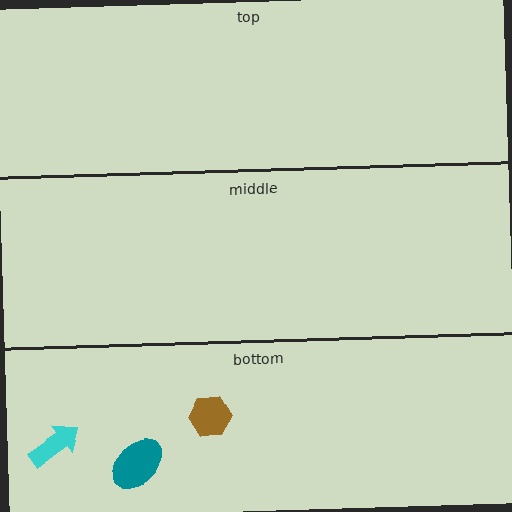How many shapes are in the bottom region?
3.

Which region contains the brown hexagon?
The bottom region.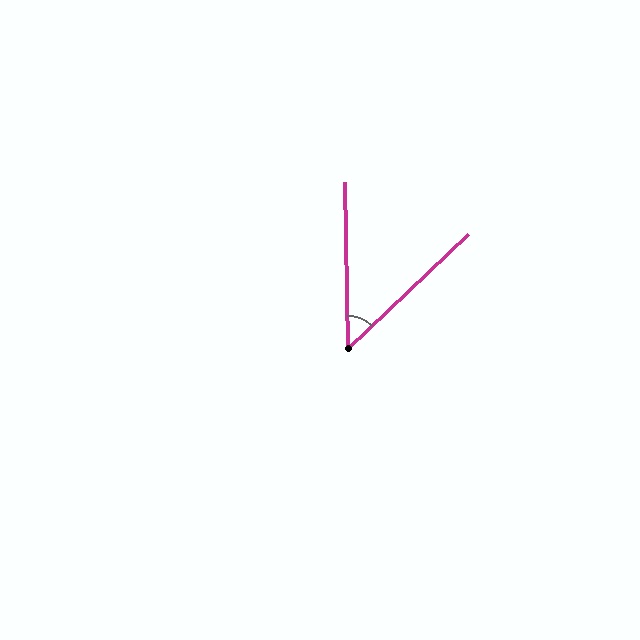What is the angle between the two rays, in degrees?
Approximately 47 degrees.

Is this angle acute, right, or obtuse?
It is acute.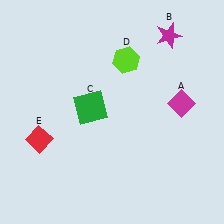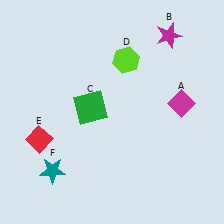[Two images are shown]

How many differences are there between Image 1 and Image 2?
There is 1 difference between the two images.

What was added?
A teal star (F) was added in Image 2.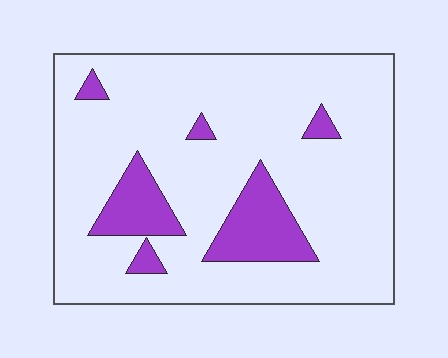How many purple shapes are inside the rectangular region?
6.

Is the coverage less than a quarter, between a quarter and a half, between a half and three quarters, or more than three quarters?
Less than a quarter.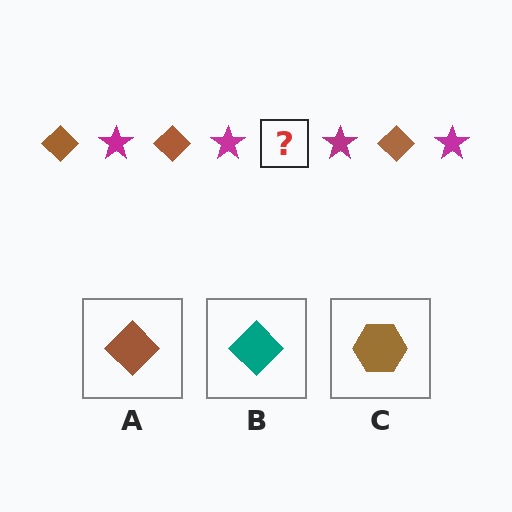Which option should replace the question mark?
Option A.